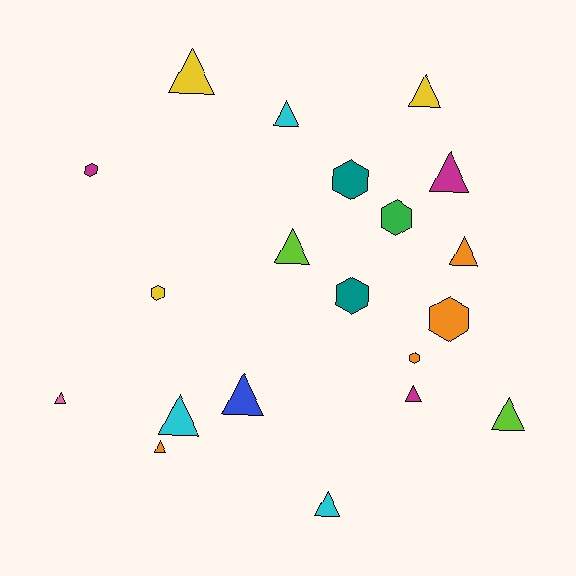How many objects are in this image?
There are 20 objects.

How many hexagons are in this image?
There are 7 hexagons.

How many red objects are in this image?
There are no red objects.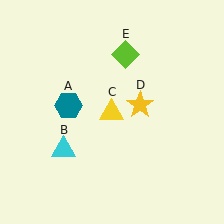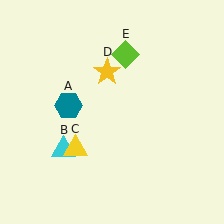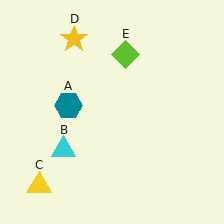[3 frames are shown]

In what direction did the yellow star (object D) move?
The yellow star (object D) moved up and to the left.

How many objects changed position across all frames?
2 objects changed position: yellow triangle (object C), yellow star (object D).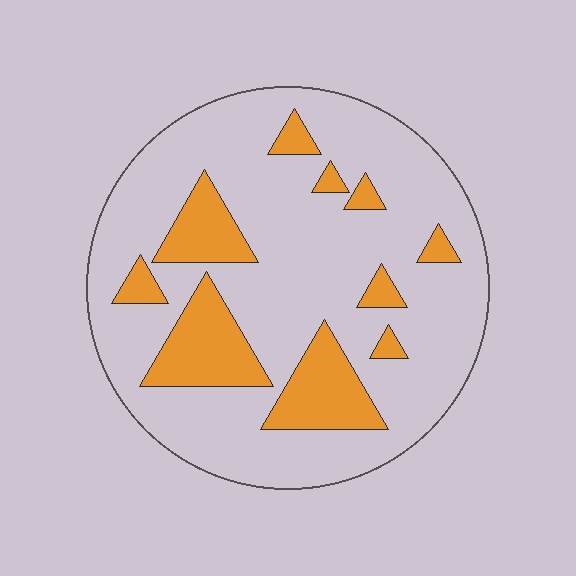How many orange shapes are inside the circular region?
10.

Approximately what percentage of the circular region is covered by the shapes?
Approximately 20%.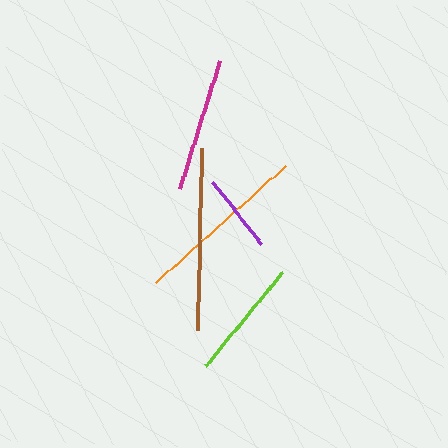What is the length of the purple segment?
The purple segment is approximately 79 pixels long.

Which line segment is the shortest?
The purple line is the shortest at approximately 79 pixels.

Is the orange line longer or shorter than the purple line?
The orange line is longer than the purple line.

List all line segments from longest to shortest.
From longest to shortest: brown, orange, magenta, lime, purple.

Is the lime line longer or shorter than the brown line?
The brown line is longer than the lime line.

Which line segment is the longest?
The brown line is the longest at approximately 182 pixels.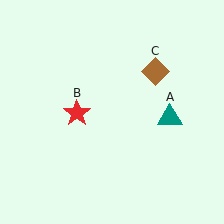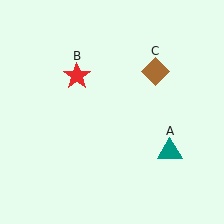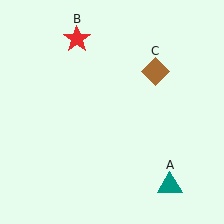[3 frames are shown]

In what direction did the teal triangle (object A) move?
The teal triangle (object A) moved down.